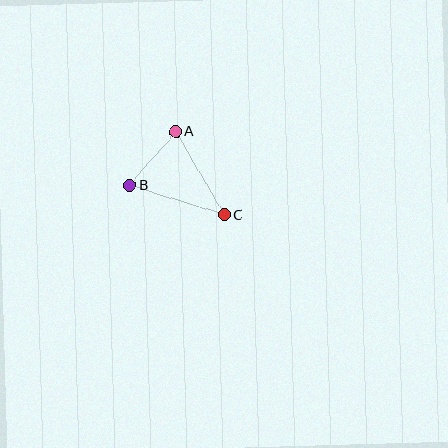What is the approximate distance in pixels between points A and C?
The distance between A and C is approximately 96 pixels.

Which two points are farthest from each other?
Points B and C are farthest from each other.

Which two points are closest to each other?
Points A and B are closest to each other.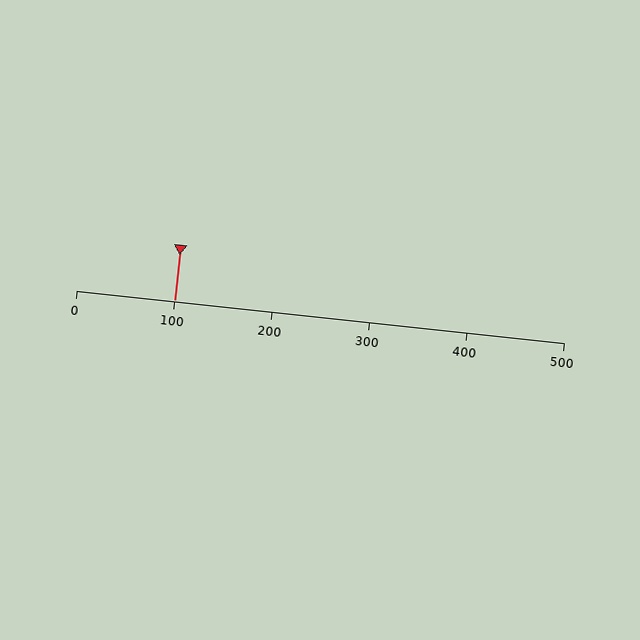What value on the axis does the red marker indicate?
The marker indicates approximately 100.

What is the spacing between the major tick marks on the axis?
The major ticks are spaced 100 apart.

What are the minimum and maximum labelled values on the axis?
The axis runs from 0 to 500.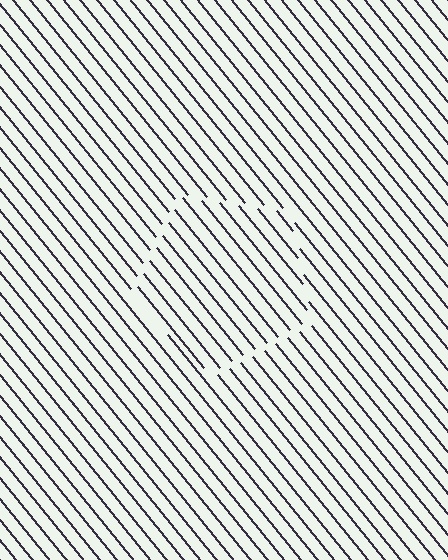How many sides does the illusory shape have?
5 sides — the line-ends trace a pentagon.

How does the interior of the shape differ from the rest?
The interior of the shape contains the same grating, shifted by half a period — the contour is defined by the phase discontinuity where line-ends from the inner and outer gratings abut.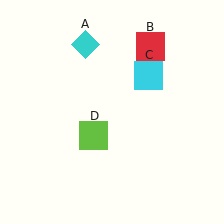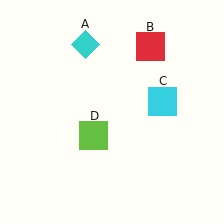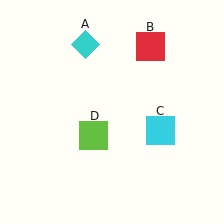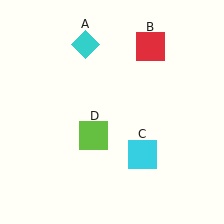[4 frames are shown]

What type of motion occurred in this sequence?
The cyan square (object C) rotated clockwise around the center of the scene.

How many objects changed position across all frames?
1 object changed position: cyan square (object C).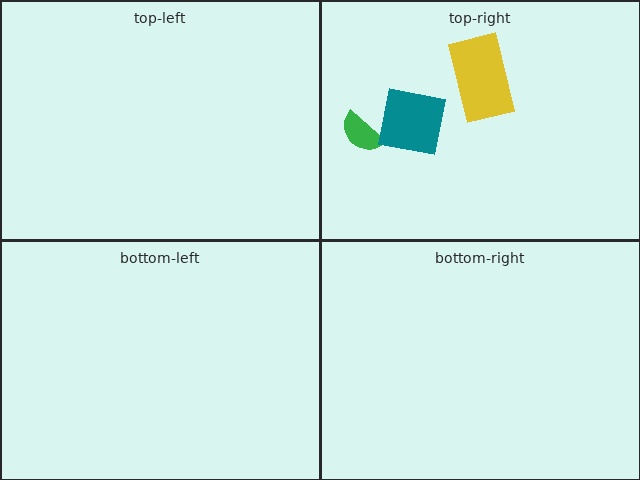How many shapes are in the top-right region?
3.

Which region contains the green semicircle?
The top-right region.